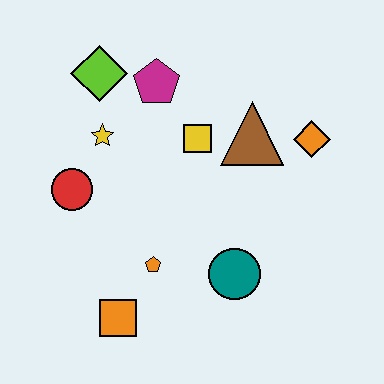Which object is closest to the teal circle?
The orange pentagon is closest to the teal circle.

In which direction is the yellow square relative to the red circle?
The yellow square is to the right of the red circle.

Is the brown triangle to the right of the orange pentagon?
Yes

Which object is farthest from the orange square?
The orange diamond is farthest from the orange square.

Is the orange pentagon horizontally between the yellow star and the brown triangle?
Yes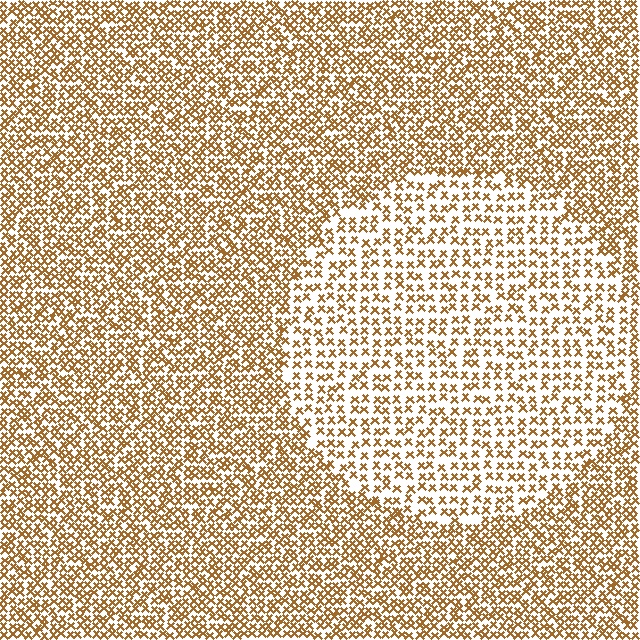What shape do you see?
I see a circle.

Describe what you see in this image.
The image contains small brown elements arranged at two different densities. A circle-shaped region is visible where the elements are less densely packed than the surrounding area.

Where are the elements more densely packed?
The elements are more densely packed outside the circle boundary.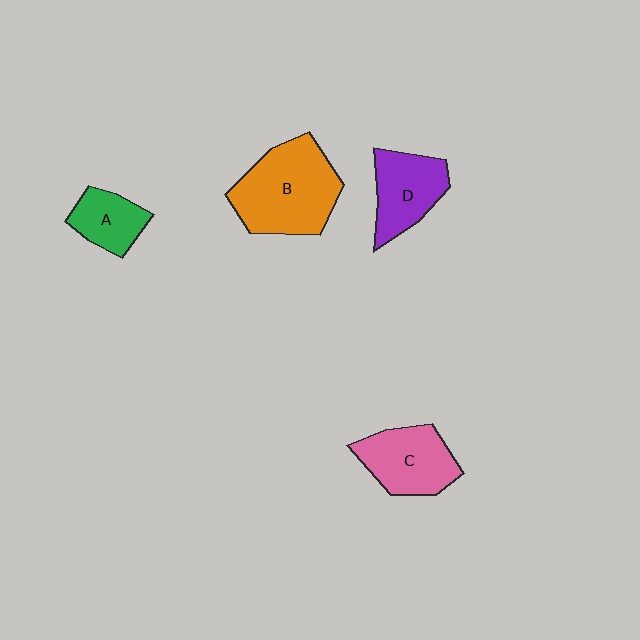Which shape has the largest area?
Shape B (orange).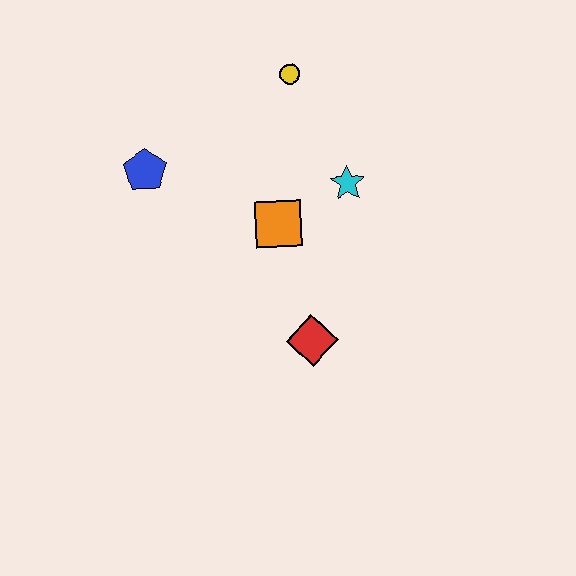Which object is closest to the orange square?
The cyan star is closest to the orange square.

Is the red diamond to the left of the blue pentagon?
No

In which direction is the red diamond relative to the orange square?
The red diamond is below the orange square.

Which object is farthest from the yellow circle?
The red diamond is farthest from the yellow circle.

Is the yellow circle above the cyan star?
Yes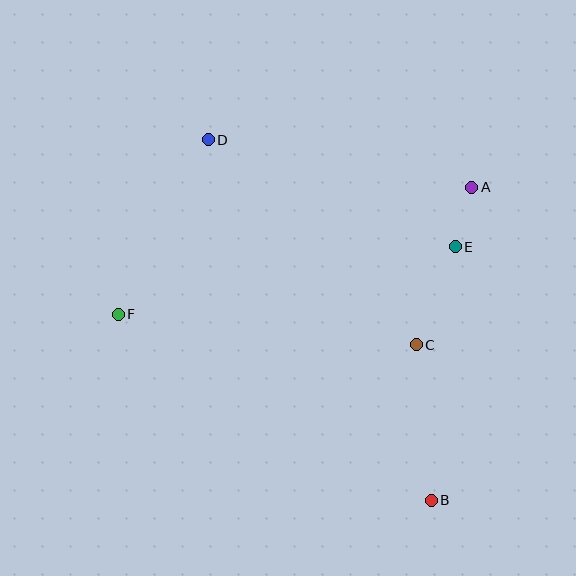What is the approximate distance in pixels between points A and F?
The distance between A and F is approximately 376 pixels.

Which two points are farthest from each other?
Points B and D are farthest from each other.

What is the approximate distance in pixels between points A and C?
The distance between A and C is approximately 167 pixels.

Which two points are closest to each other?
Points A and E are closest to each other.